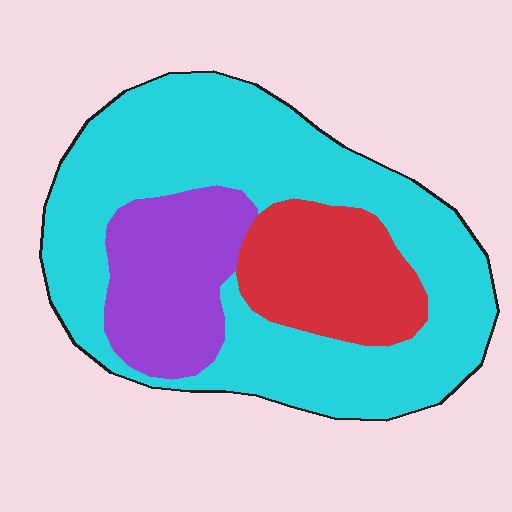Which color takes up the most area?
Cyan, at roughly 65%.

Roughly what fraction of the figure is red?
Red covers roughly 20% of the figure.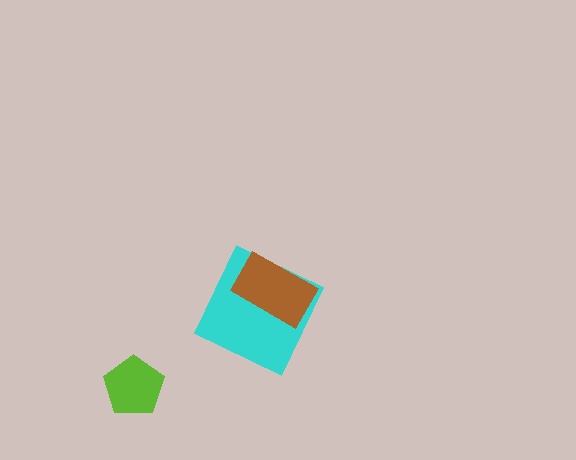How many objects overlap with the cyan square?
1 object overlaps with the cyan square.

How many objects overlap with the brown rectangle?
1 object overlaps with the brown rectangle.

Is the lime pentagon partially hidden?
No, no other shape covers it.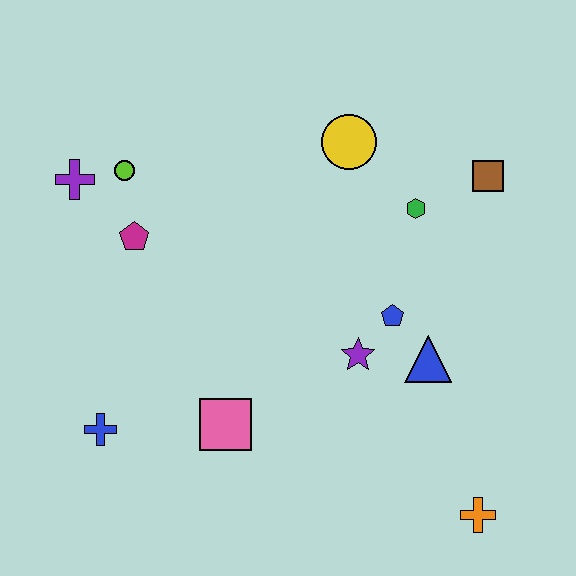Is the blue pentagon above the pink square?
Yes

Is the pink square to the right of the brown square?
No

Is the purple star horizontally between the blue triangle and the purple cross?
Yes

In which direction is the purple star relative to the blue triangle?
The purple star is to the left of the blue triangle.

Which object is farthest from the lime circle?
The orange cross is farthest from the lime circle.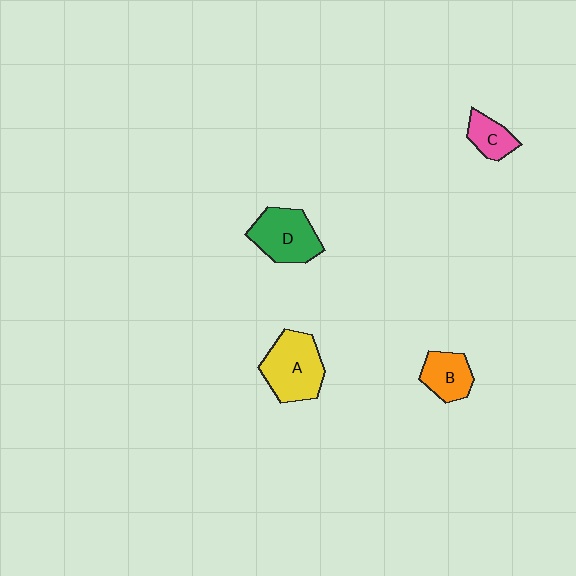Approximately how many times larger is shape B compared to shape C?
Approximately 1.3 times.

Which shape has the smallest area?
Shape C (pink).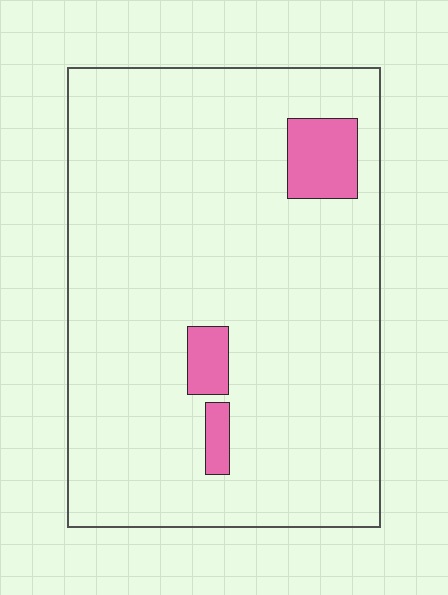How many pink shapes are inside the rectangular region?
3.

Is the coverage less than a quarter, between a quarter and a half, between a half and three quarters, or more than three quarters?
Less than a quarter.